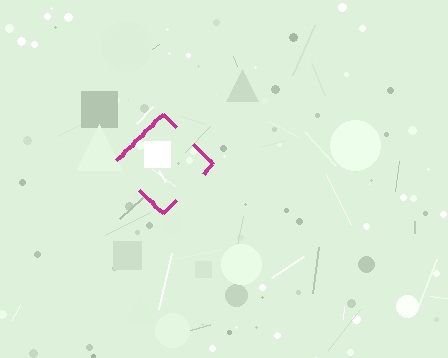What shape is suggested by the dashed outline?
The dashed outline suggests a diamond.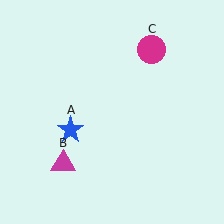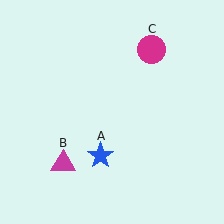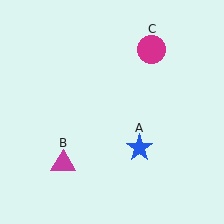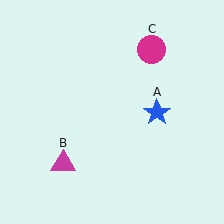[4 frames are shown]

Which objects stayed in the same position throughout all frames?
Magenta triangle (object B) and magenta circle (object C) remained stationary.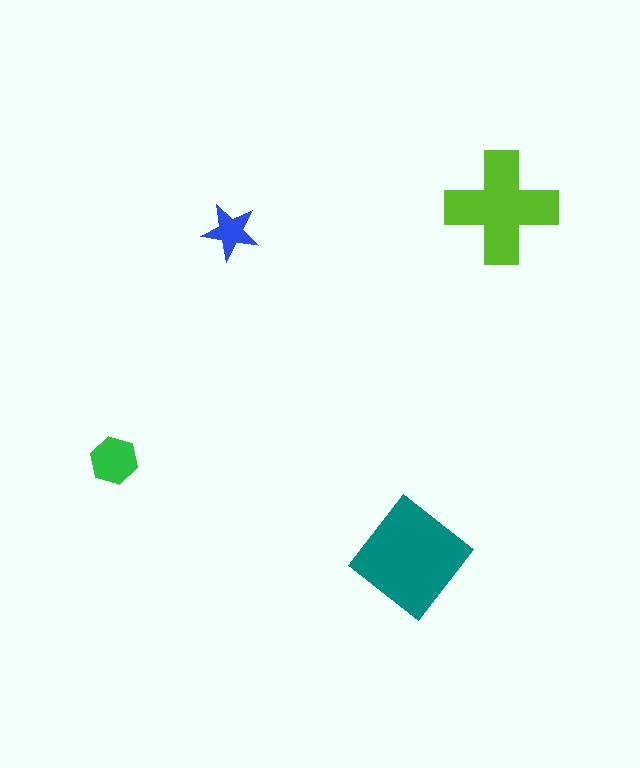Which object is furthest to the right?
The lime cross is rightmost.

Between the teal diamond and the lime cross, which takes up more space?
The teal diamond.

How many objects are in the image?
There are 4 objects in the image.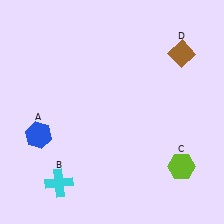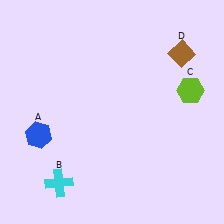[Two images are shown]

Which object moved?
The lime hexagon (C) moved up.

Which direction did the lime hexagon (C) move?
The lime hexagon (C) moved up.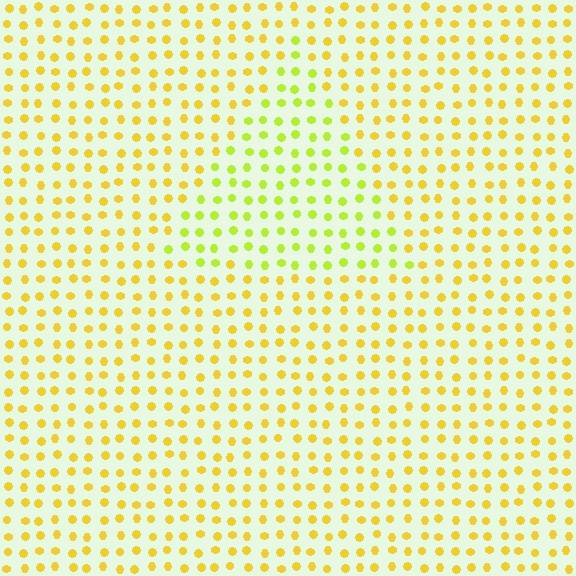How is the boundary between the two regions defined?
The boundary is defined purely by a slight shift in hue (about 32 degrees). Spacing, size, and orientation are identical on both sides.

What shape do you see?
I see a triangle.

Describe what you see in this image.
The image is filled with small yellow elements in a uniform arrangement. A triangle-shaped region is visible where the elements are tinted to a slightly different hue, forming a subtle color boundary.